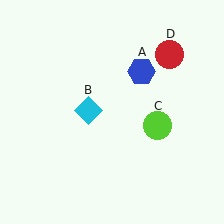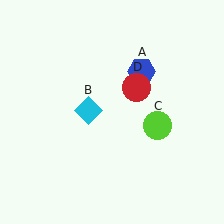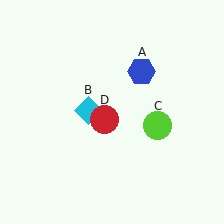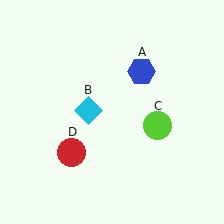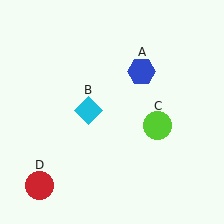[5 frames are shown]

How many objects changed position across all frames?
1 object changed position: red circle (object D).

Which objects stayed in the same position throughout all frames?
Blue hexagon (object A) and cyan diamond (object B) and lime circle (object C) remained stationary.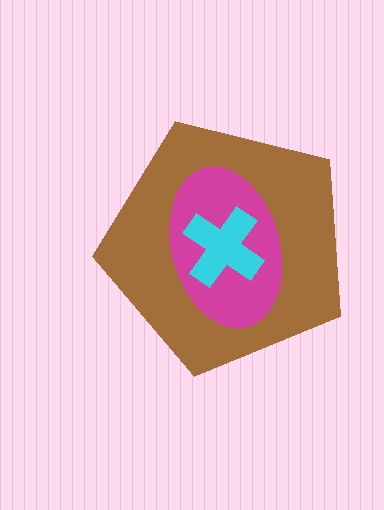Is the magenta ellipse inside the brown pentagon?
Yes.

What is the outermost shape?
The brown pentagon.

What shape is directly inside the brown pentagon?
The magenta ellipse.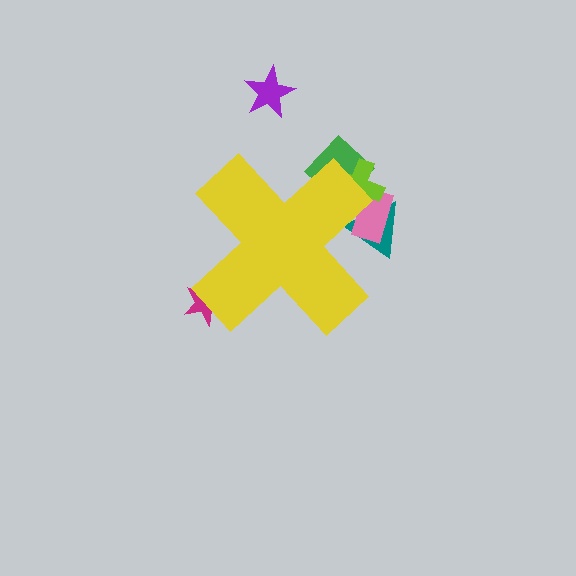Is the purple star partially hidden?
No, the purple star is fully visible.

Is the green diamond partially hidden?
Yes, the green diamond is partially hidden behind the yellow cross.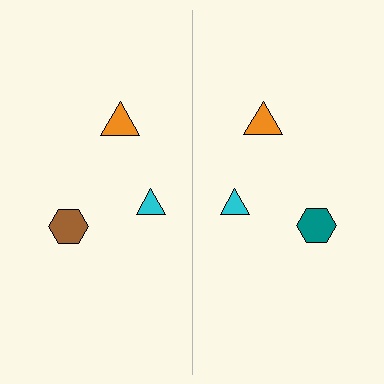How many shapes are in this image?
There are 6 shapes in this image.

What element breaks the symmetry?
The teal hexagon on the right side breaks the symmetry — its mirror counterpart is brown.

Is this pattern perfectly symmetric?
No, the pattern is not perfectly symmetric. The teal hexagon on the right side breaks the symmetry — its mirror counterpart is brown.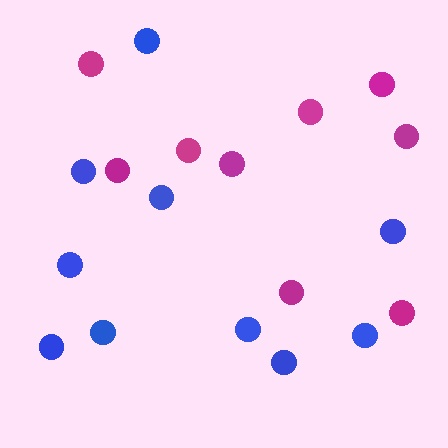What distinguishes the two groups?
There are 2 groups: one group of magenta circles (9) and one group of blue circles (10).